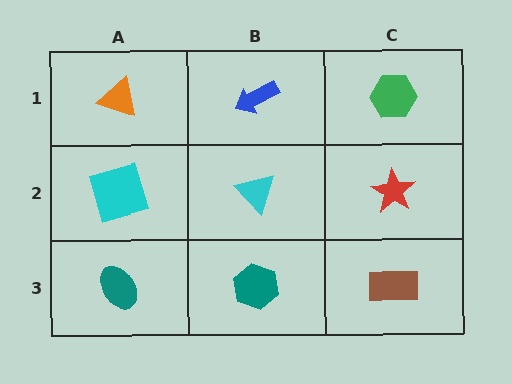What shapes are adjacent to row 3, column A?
A cyan square (row 2, column A), a teal hexagon (row 3, column B).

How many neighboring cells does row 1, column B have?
3.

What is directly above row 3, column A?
A cyan square.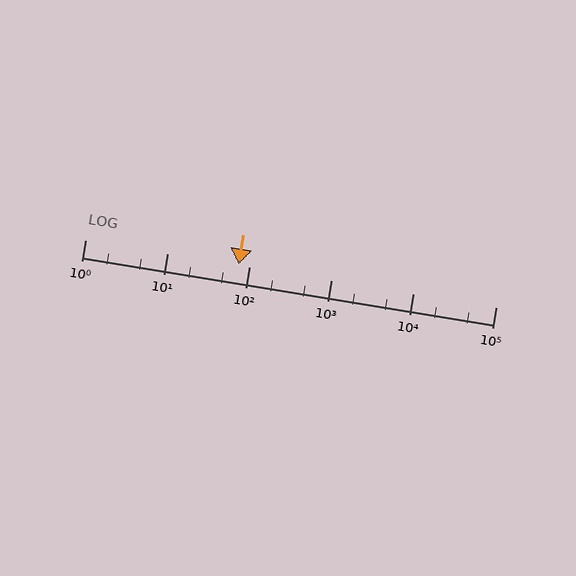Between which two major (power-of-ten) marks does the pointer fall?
The pointer is between 10 and 100.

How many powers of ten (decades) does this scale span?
The scale spans 5 decades, from 1 to 100000.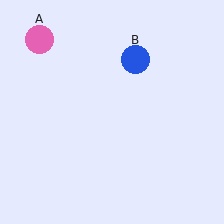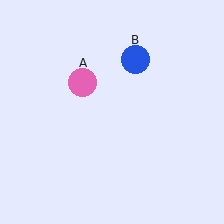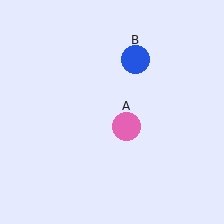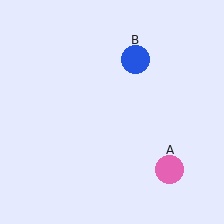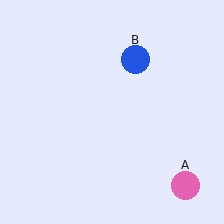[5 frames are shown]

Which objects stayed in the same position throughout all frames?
Blue circle (object B) remained stationary.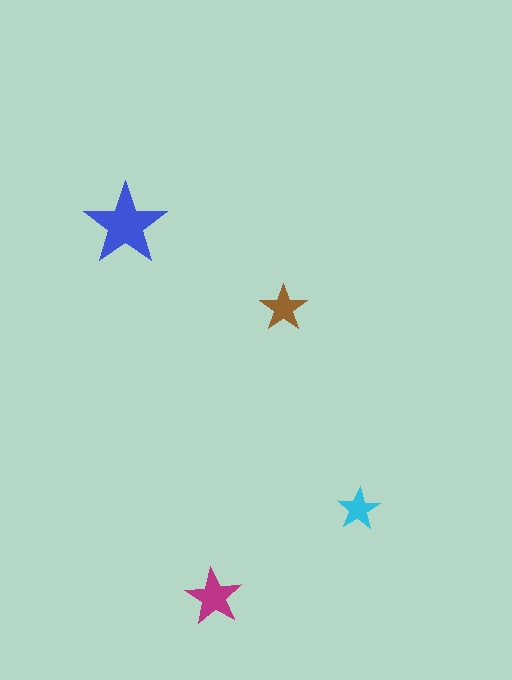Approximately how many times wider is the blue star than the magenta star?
About 1.5 times wider.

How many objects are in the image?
There are 4 objects in the image.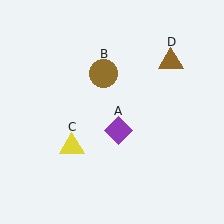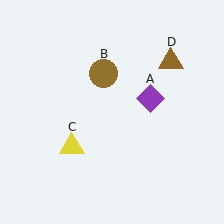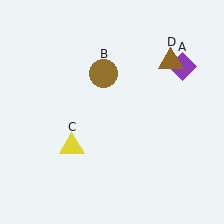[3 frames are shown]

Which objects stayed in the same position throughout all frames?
Brown circle (object B) and yellow triangle (object C) and brown triangle (object D) remained stationary.